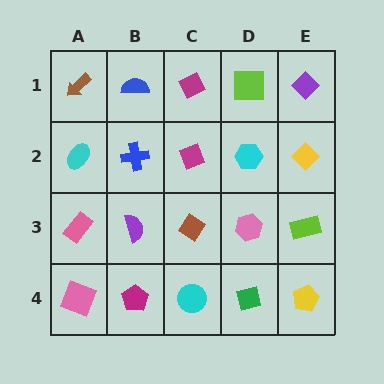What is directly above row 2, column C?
A magenta diamond.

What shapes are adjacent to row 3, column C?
A magenta diamond (row 2, column C), a cyan circle (row 4, column C), a purple semicircle (row 3, column B), a pink hexagon (row 3, column D).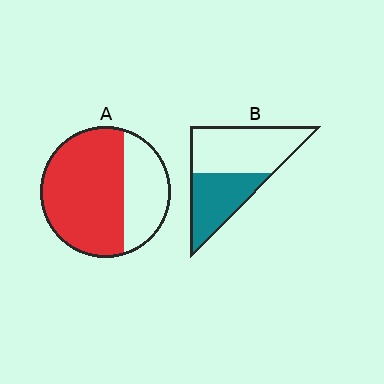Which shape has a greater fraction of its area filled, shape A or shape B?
Shape A.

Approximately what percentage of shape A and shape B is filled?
A is approximately 70% and B is approximately 40%.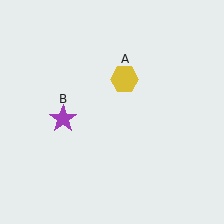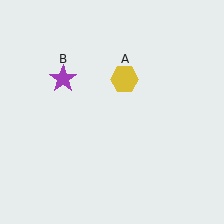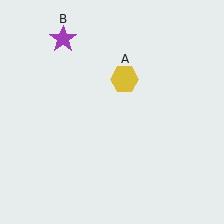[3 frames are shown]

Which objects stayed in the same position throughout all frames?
Yellow hexagon (object A) remained stationary.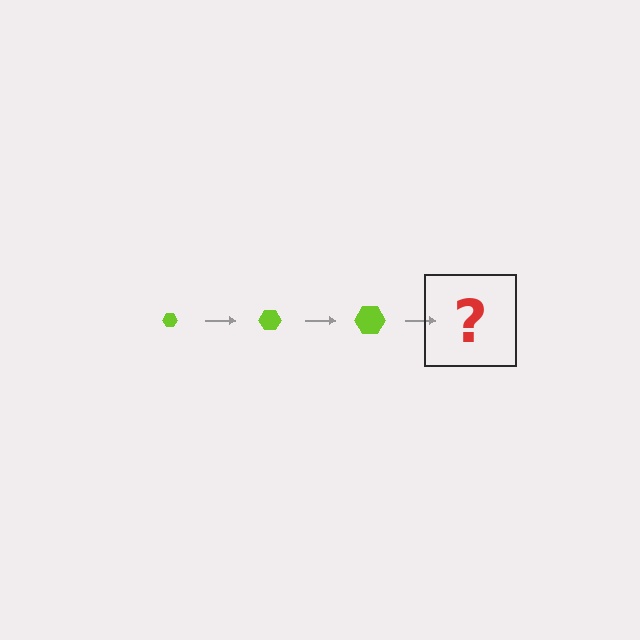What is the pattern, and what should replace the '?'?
The pattern is that the hexagon gets progressively larger each step. The '?' should be a lime hexagon, larger than the previous one.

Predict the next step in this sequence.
The next step is a lime hexagon, larger than the previous one.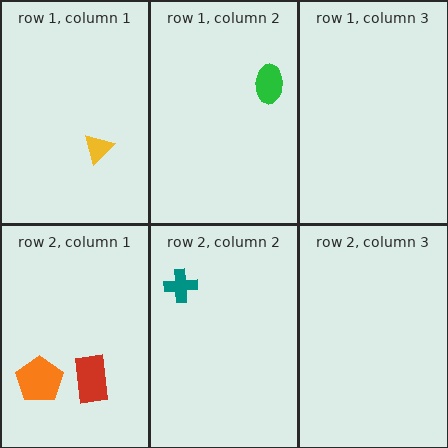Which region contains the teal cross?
The row 2, column 2 region.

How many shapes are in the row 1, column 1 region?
1.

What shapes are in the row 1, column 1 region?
The yellow triangle.